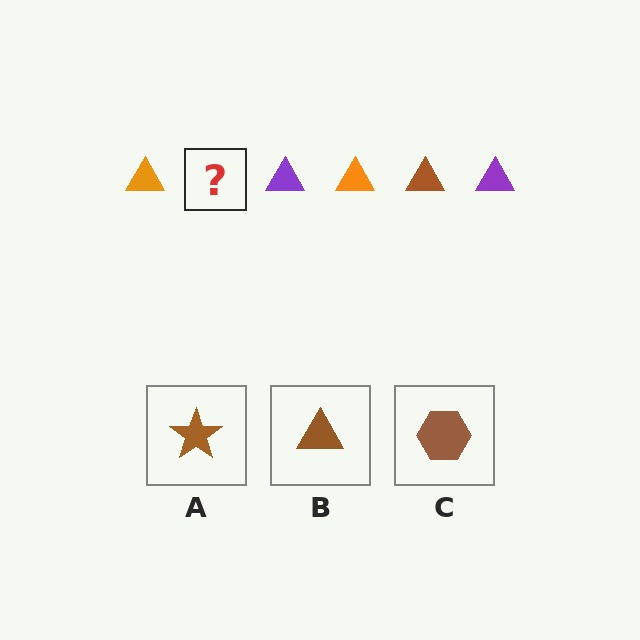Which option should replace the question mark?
Option B.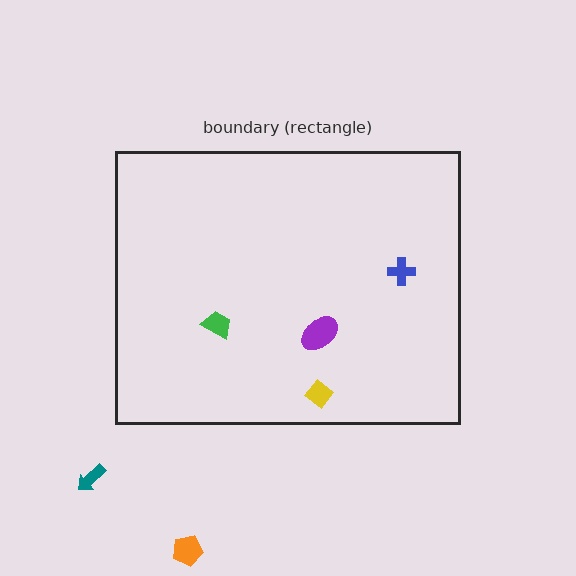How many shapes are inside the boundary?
4 inside, 2 outside.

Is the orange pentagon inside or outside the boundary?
Outside.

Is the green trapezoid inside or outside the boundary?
Inside.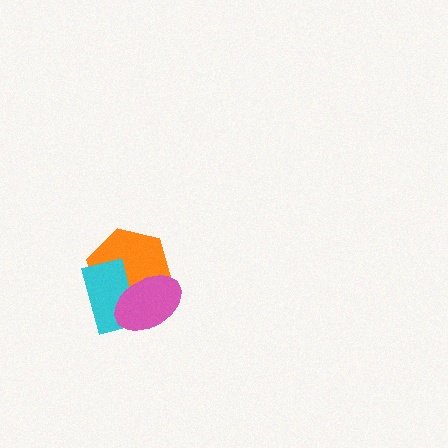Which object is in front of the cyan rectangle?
The pink ellipse is in front of the cyan rectangle.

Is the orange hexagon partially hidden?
Yes, it is partially covered by another shape.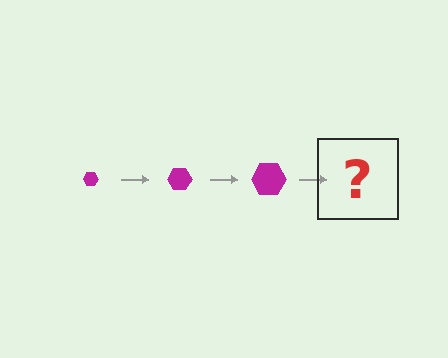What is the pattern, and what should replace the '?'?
The pattern is that the hexagon gets progressively larger each step. The '?' should be a magenta hexagon, larger than the previous one.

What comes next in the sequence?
The next element should be a magenta hexagon, larger than the previous one.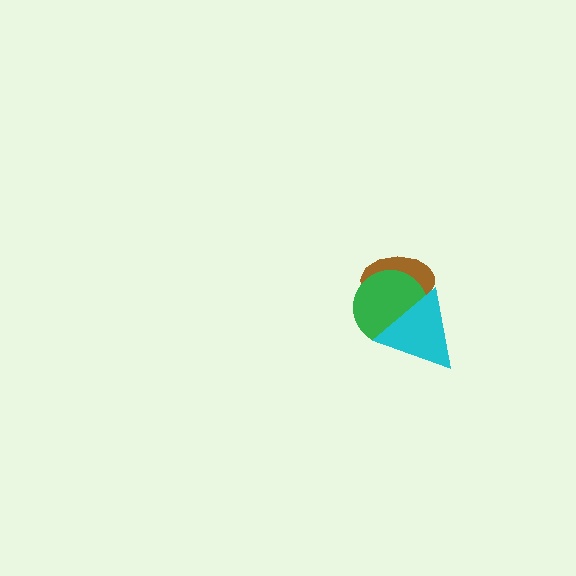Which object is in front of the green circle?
The cyan triangle is in front of the green circle.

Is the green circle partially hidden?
Yes, it is partially covered by another shape.